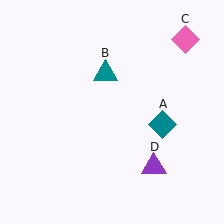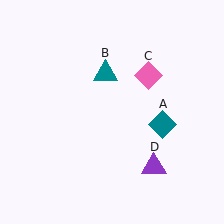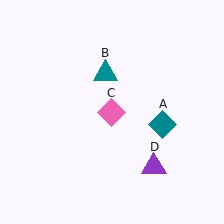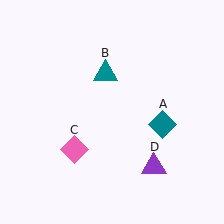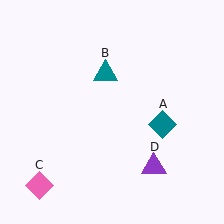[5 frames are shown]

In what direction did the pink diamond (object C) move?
The pink diamond (object C) moved down and to the left.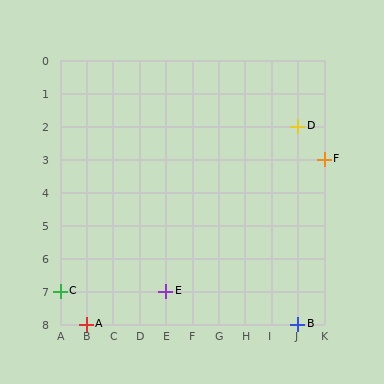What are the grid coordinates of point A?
Point A is at grid coordinates (B, 8).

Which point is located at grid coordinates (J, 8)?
Point B is at (J, 8).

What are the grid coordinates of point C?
Point C is at grid coordinates (A, 7).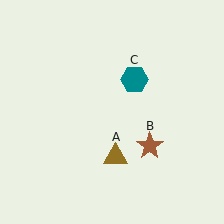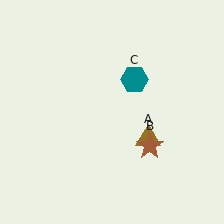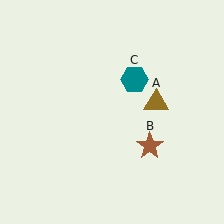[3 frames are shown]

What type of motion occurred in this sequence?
The brown triangle (object A) rotated counterclockwise around the center of the scene.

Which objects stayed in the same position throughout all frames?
Brown star (object B) and teal hexagon (object C) remained stationary.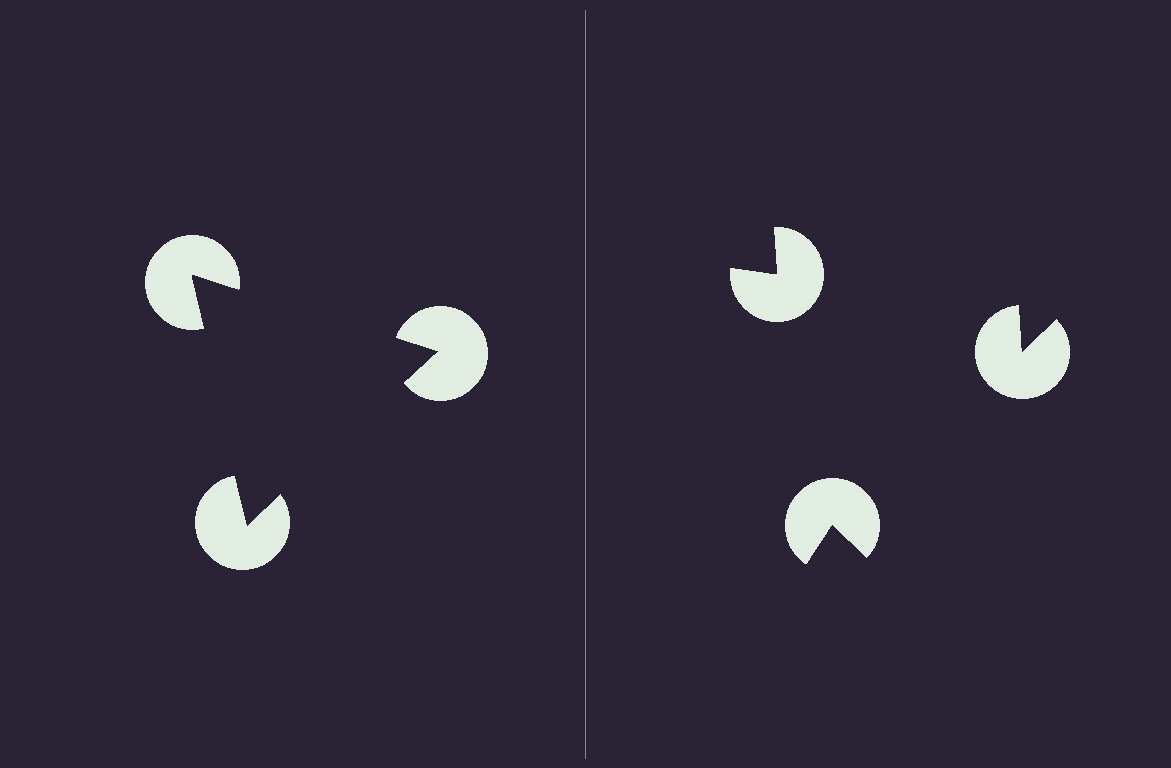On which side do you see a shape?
An illusory triangle appears on the left side. On the right side the wedge cuts are rotated, so no coherent shape forms.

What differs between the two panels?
The pac-man discs are positioned identically on both sides; only the wedge orientations differ. On the left they align to a triangle; on the right they are misaligned.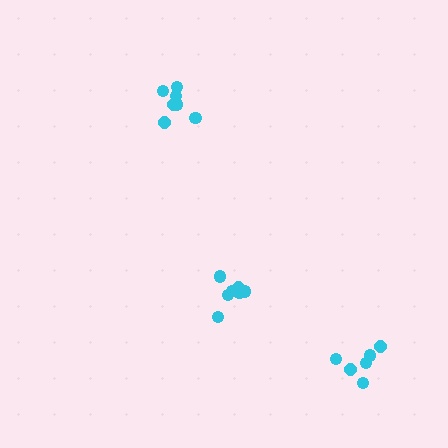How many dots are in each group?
Group 1: 7 dots, Group 2: 7 dots, Group 3: 6 dots (20 total).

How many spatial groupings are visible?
There are 3 spatial groupings.